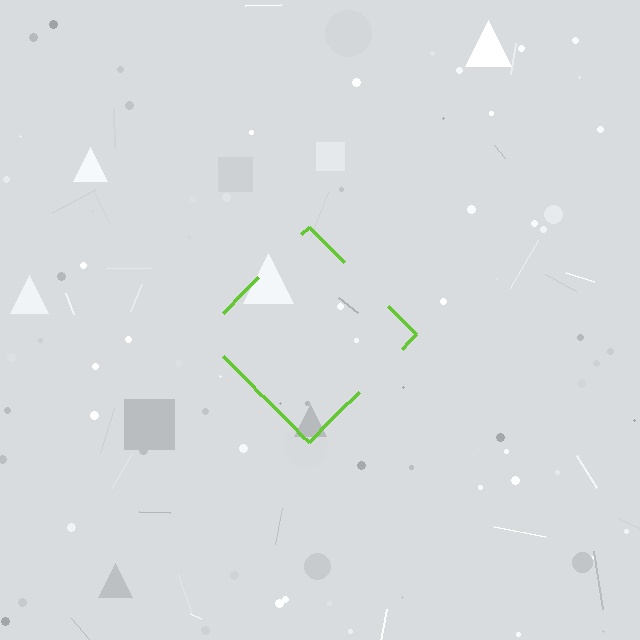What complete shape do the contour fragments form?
The contour fragments form a diamond.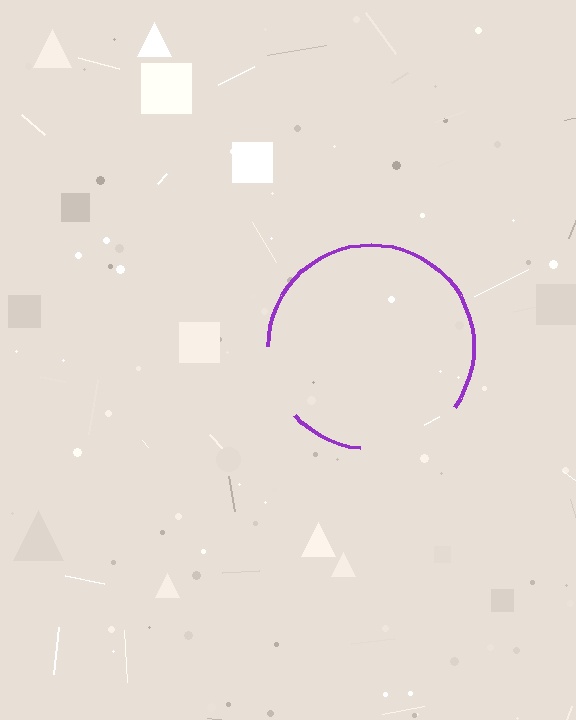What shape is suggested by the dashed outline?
The dashed outline suggests a circle.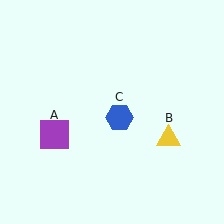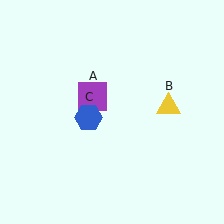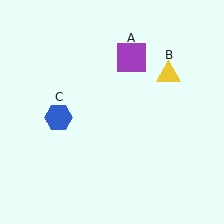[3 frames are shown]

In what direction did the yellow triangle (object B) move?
The yellow triangle (object B) moved up.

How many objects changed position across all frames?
3 objects changed position: purple square (object A), yellow triangle (object B), blue hexagon (object C).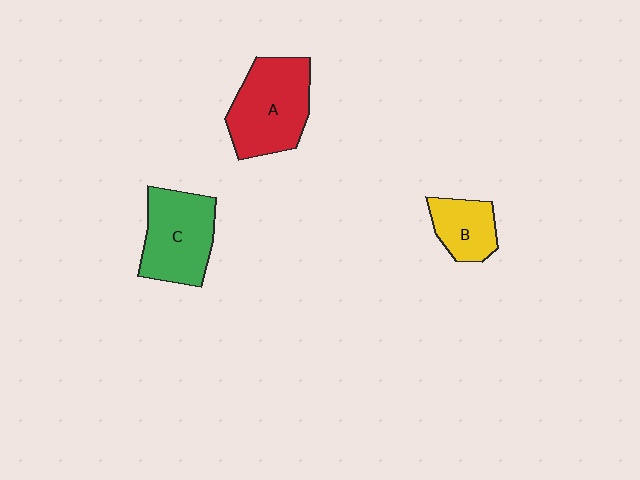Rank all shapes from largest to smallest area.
From largest to smallest: A (red), C (green), B (yellow).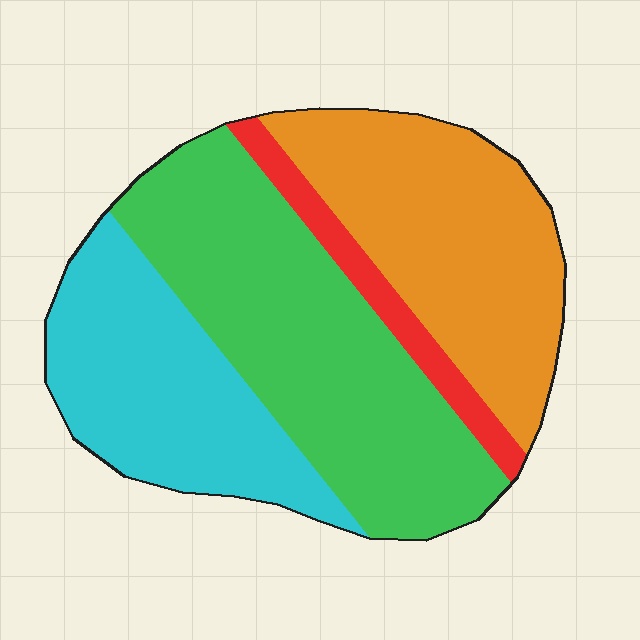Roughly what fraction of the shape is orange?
Orange takes up about one third (1/3) of the shape.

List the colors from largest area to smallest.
From largest to smallest: green, orange, cyan, red.